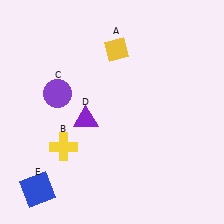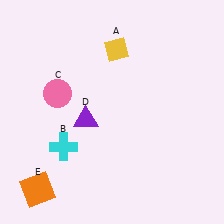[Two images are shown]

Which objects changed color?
B changed from yellow to cyan. C changed from purple to pink. E changed from blue to orange.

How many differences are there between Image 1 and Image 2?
There are 3 differences between the two images.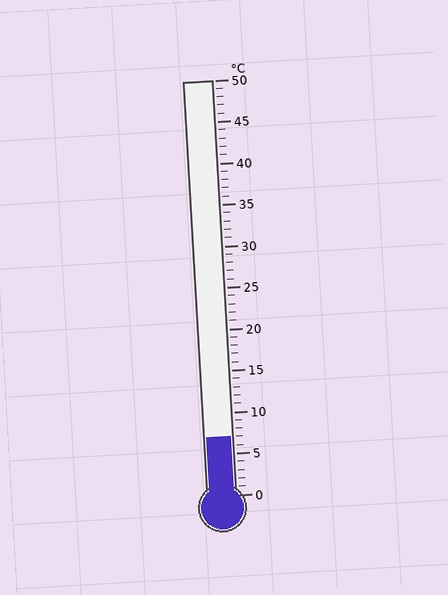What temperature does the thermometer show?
The thermometer shows approximately 7°C.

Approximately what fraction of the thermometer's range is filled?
The thermometer is filled to approximately 15% of its range.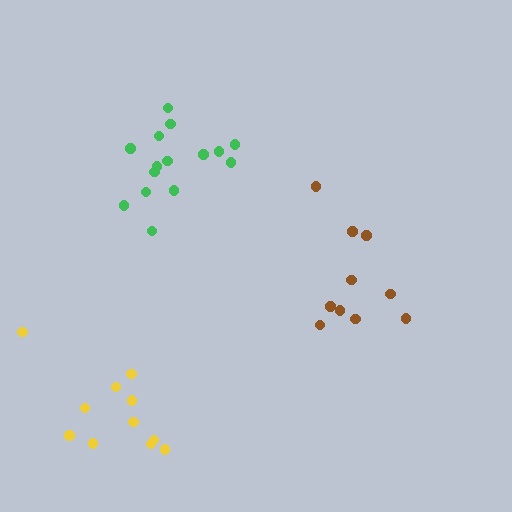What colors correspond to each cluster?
The clusters are colored: brown, yellow, green.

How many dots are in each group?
Group 1: 10 dots, Group 2: 11 dots, Group 3: 15 dots (36 total).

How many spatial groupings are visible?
There are 3 spatial groupings.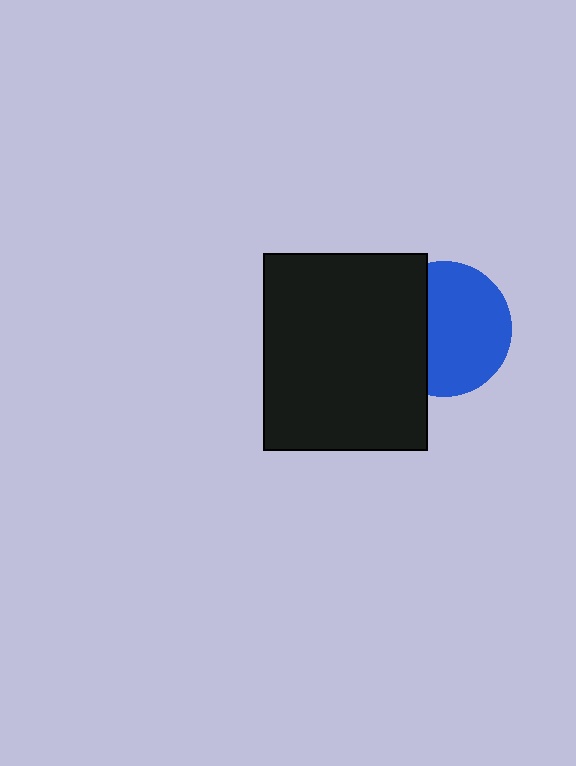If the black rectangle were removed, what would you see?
You would see the complete blue circle.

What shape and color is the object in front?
The object in front is a black rectangle.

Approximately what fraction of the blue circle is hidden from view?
Roughly 35% of the blue circle is hidden behind the black rectangle.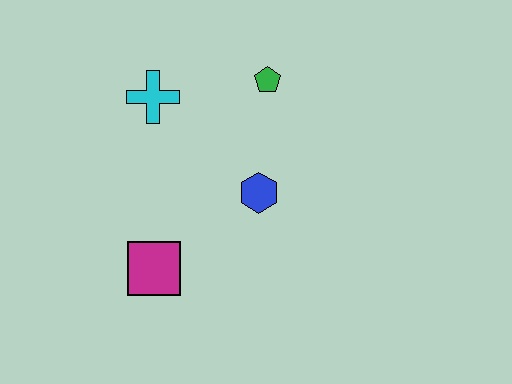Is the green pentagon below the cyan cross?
No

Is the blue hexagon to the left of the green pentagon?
Yes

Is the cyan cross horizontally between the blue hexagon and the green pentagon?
No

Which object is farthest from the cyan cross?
The magenta square is farthest from the cyan cross.